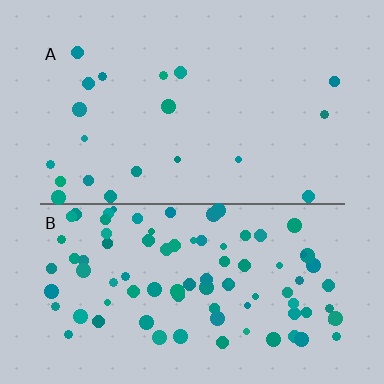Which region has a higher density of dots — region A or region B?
B (the bottom).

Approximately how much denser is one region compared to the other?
Approximately 4.6× — region B over region A.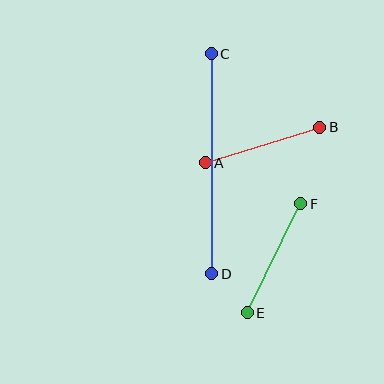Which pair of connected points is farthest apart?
Points C and D are farthest apart.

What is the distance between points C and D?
The distance is approximately 220 pixels.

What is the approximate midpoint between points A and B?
The midpoint is at approximately (262, 145) pixels.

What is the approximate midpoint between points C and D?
The midpoint is at approximately (211, 164) pixels.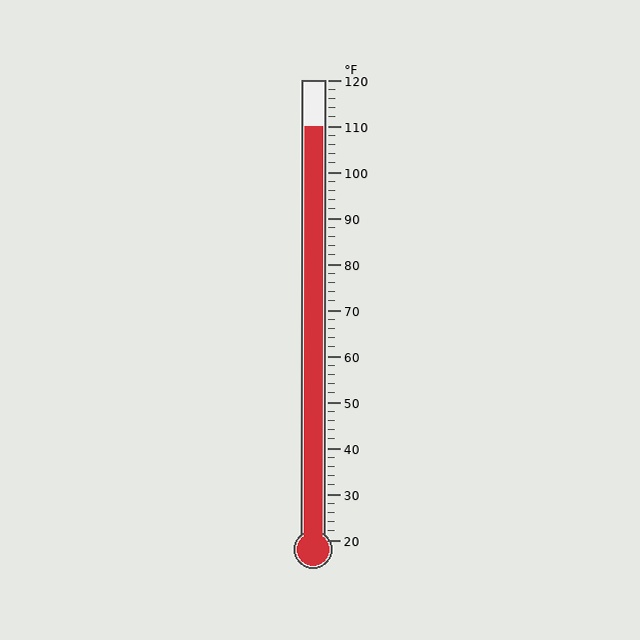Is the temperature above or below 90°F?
The temperature is above 90°F.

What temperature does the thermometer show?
The thermometer shows approximately 110°F.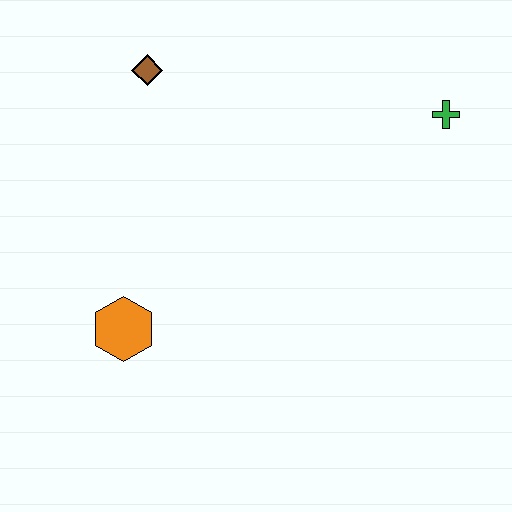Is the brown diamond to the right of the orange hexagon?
Yes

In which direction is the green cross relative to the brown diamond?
The green cross is to the right of the brown diamond.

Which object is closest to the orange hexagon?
The brown diamond is closest to the orange hexagon.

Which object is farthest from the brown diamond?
The green cross is farthest from the brown diamond.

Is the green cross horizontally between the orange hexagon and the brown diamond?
No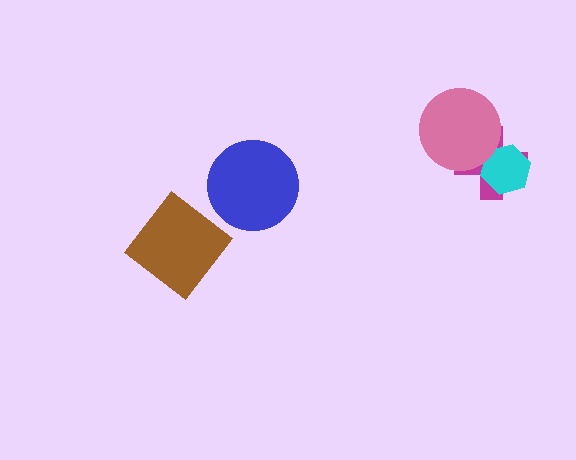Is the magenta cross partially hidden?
Yes, it is partially covered by another shape.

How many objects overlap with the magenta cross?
2 objects overlap with the magenta cross.